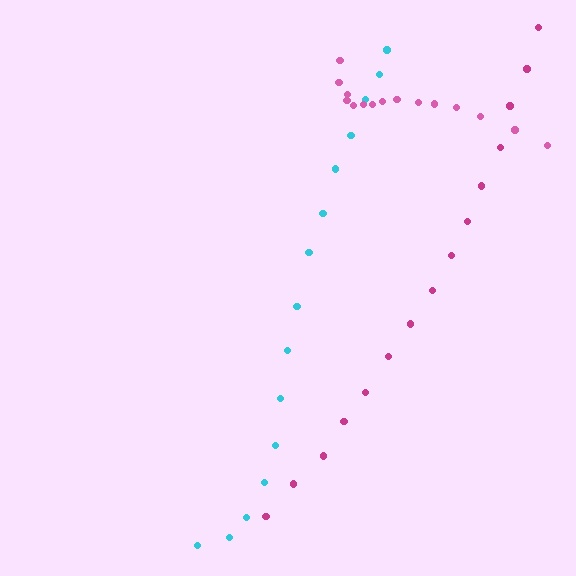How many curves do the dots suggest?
There are 3 distinct paths.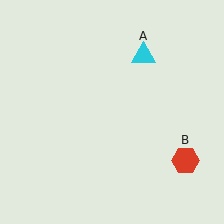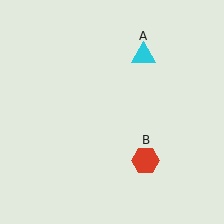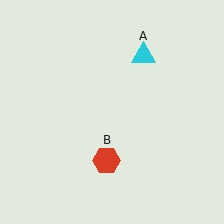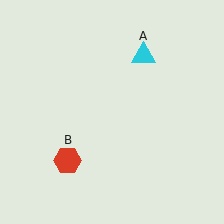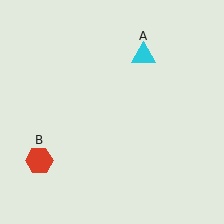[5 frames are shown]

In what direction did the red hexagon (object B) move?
The red hexagon (object B) moved left.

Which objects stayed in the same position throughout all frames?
Cyan triangle (object A) remained stationary.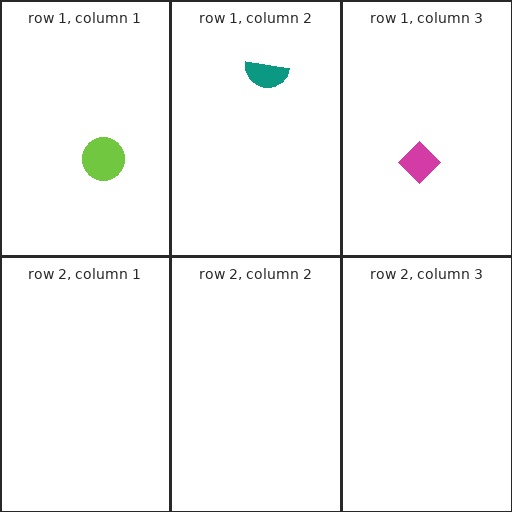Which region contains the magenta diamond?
The row 1, column 3 region.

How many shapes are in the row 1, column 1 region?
1.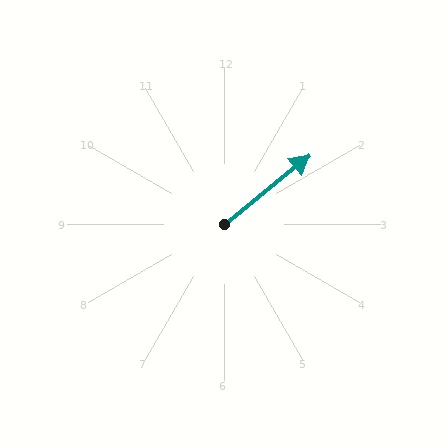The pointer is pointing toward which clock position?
Roughly 2 o'clock.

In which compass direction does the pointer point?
Northeast.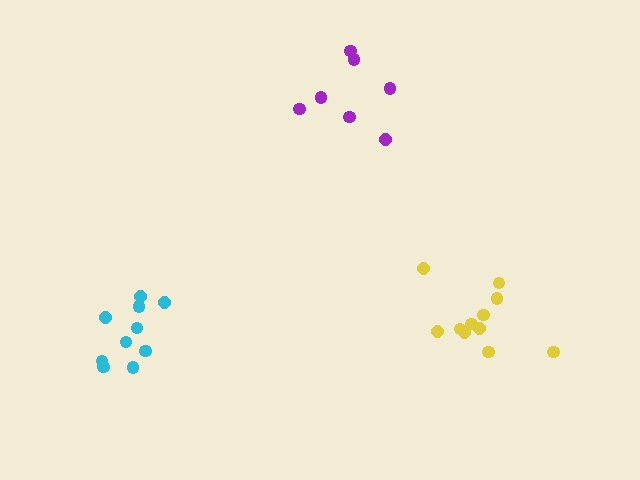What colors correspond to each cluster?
The clusters are colored: yellow, cyan, purple.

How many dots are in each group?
Group 1: 11 dots, Group 2: 10 dots, Group 3: 7 dots (28 total).